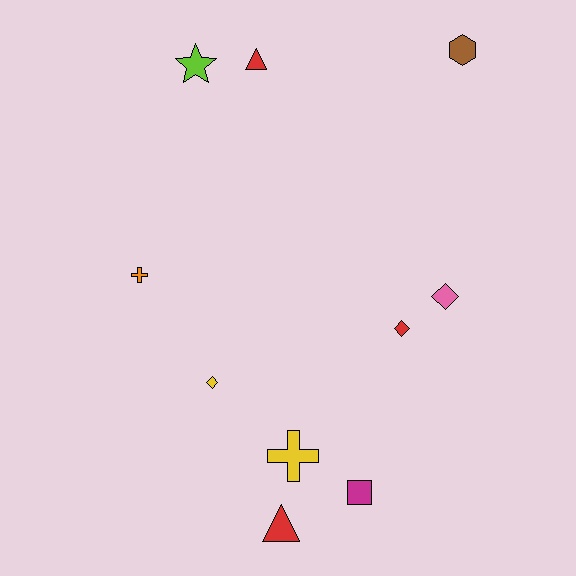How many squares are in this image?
There is 1 square.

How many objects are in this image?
There are 10 objects.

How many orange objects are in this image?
There is 1 orange object.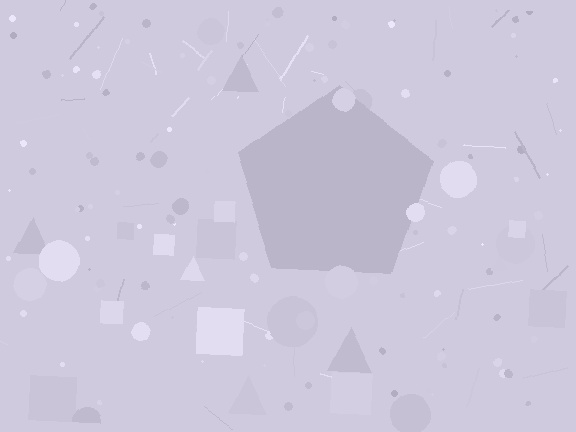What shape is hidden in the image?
A pentagon is hidden in the image.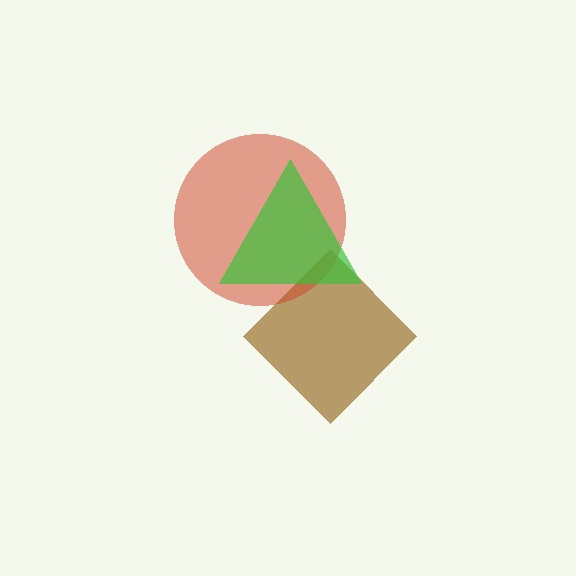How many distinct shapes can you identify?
There are 3 distinct shapes: a brown diamond, a red circle, a green triangle.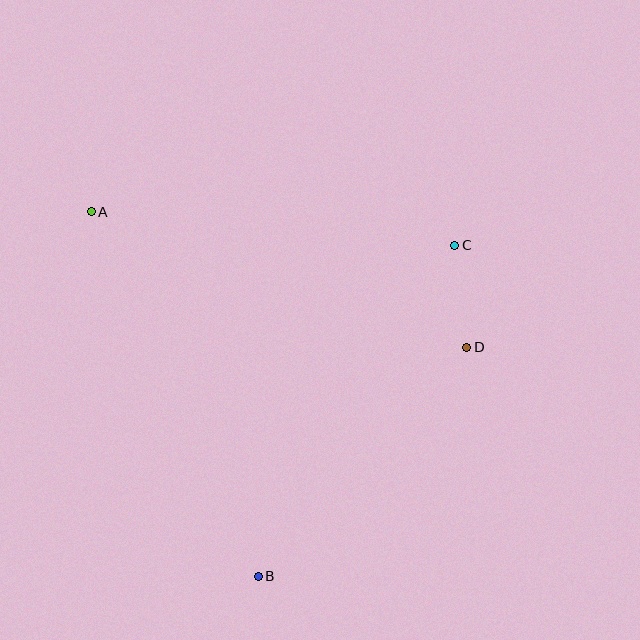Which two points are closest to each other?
Points C and D are closest to each other.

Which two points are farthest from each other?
Points A and B are farthest from each other.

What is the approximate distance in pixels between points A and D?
The distance between A and D is approximately 399 pixels.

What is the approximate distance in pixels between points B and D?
The distance between B and D is approximately 310 pixels.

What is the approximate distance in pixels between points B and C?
The distance between B and C is approximately 385 pixels.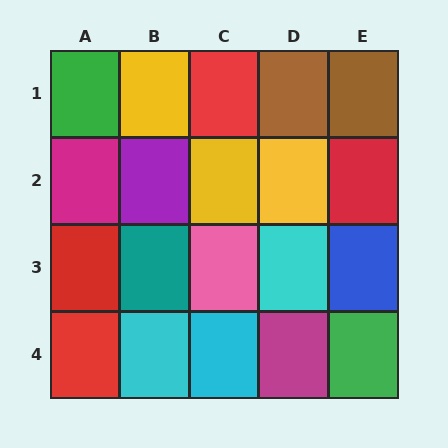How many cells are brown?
2 cells are brown.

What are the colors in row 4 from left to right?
Red, cyan, cyan, magenta, green.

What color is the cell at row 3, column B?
Teal.